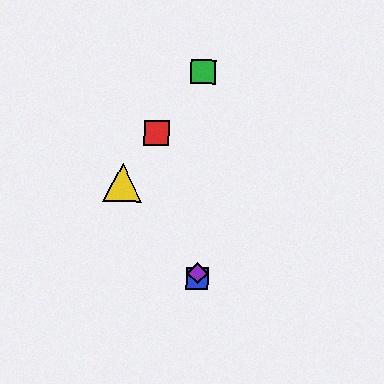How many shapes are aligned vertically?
3 shapes (the blue square, the green square, the purple diamond) are aligned vertically.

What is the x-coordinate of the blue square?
The blue square is at x≈197.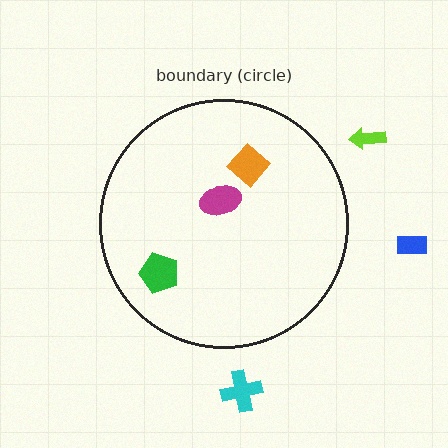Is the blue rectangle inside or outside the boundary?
Outside.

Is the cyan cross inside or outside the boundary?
Outside.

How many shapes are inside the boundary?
3 inside, 3 outside.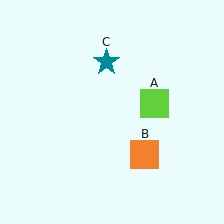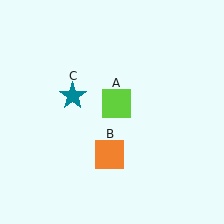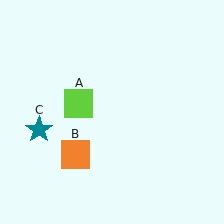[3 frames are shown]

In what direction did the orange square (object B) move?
The orange square (object B) moved left.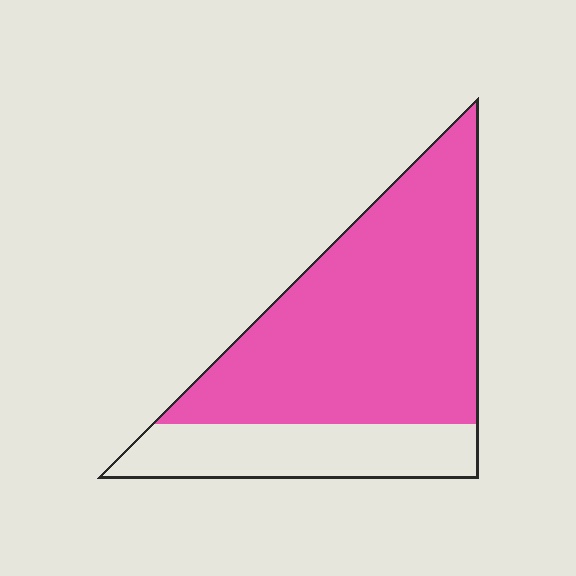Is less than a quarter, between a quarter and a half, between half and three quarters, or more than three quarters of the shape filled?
Between half and three quarters.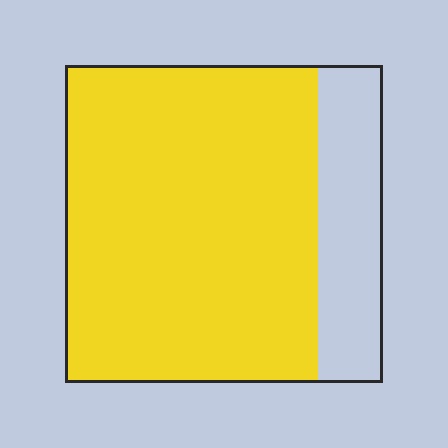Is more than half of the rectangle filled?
Yes.